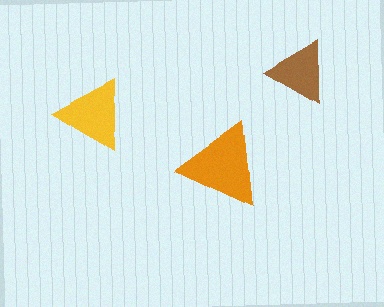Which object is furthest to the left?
The yellow triangle is leftmost.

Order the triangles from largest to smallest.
the orange one, the yellow one, the brown one.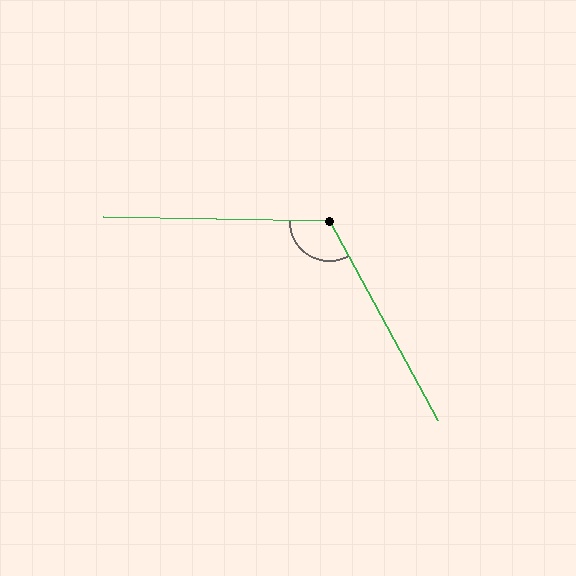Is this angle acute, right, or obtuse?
It is obtuse.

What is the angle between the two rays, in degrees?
Approximately 120 degrees.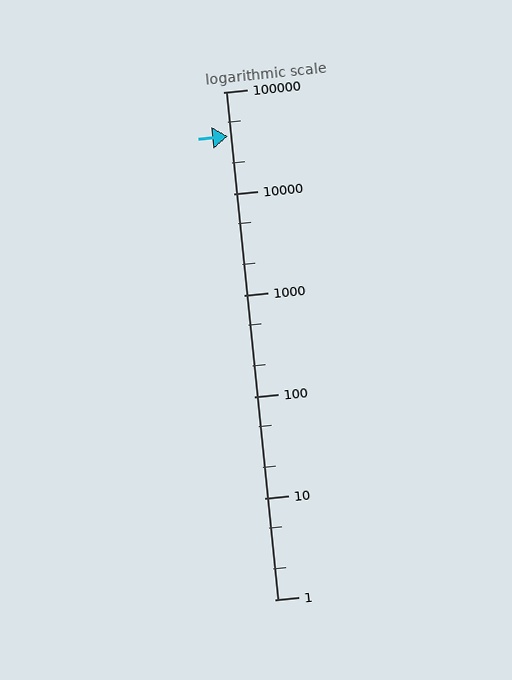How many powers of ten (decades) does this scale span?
The scale spans 5 decades, from 1 to 100000.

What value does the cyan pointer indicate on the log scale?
The pointer indicates approximately 37000.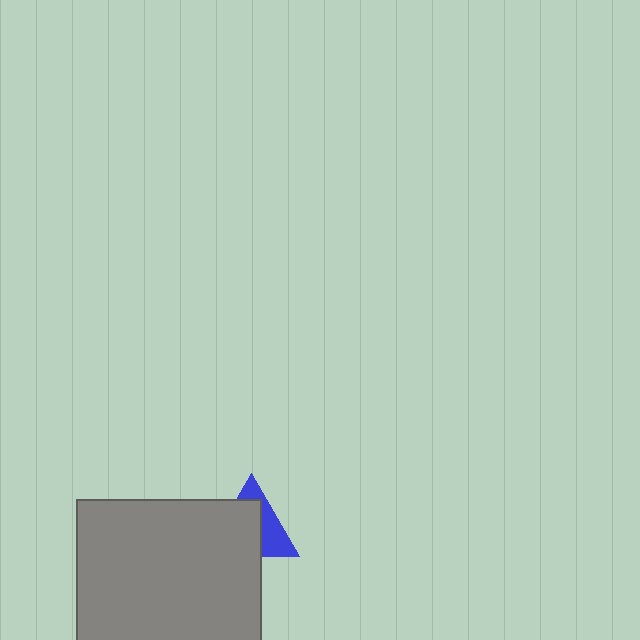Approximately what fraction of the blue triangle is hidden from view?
Roughly 59% of the blue triangle is hidden behind the gray rectangle.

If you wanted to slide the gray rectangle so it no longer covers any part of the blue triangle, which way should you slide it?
Slide it toward the lower-left — that is the most direct way to separate the two shapes.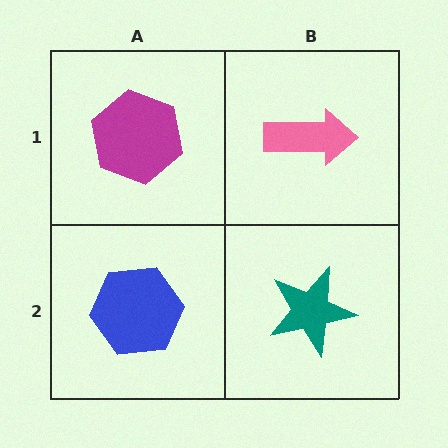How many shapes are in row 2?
2 shapes.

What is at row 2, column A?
A blue hexagon.